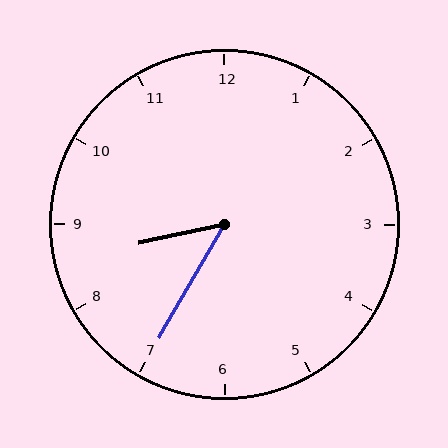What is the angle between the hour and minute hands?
Approximately 48 degrees.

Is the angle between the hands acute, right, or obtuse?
It is acute.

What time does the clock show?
8:35.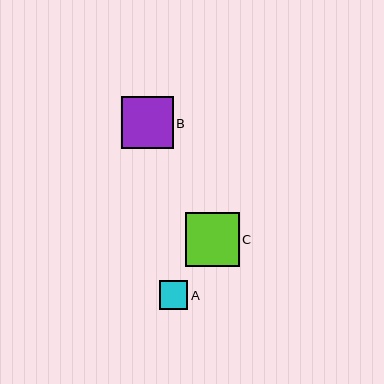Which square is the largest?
Square C is the largest with a size of approximately 54 pixels.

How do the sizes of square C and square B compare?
Square C and square B are approximately the same size.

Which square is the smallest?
Square A is the smallest with a size of approximately 29 pixels.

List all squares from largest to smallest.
From largest to smallest: C, B, A.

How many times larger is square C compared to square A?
Square C is approximately 1.9 times the size of square A.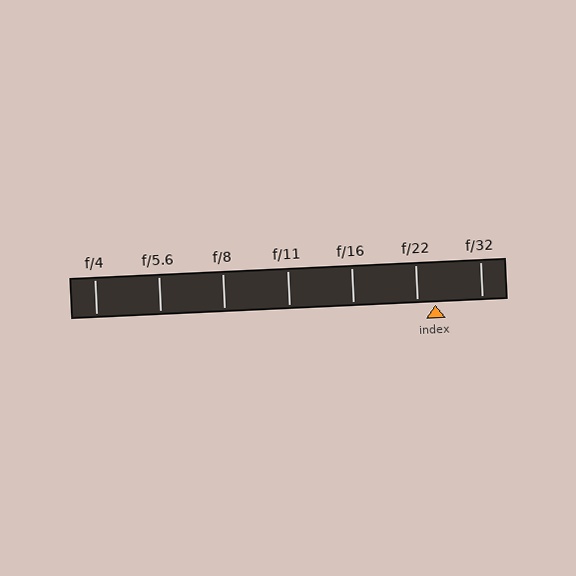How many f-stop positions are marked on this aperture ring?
There are 7 f-stop positions marked.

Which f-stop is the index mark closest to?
The index mark is closest to f/22.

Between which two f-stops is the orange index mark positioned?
The index mark is between f/22 and f/32.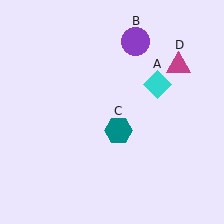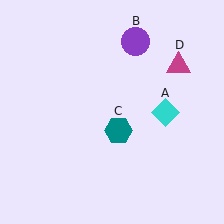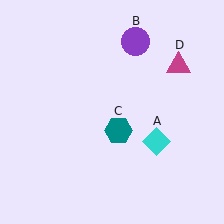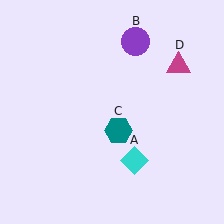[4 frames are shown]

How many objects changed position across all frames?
1 object changed position: cyan diamond (object A).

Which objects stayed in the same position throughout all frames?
Purple circle (object B) and teal hexagon (object C) and magenta triangle (object D) remained stationary.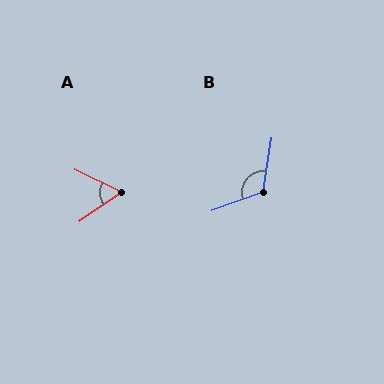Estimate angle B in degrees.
Approximately 118 degrees.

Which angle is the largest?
B, at approximately 118 degrees.